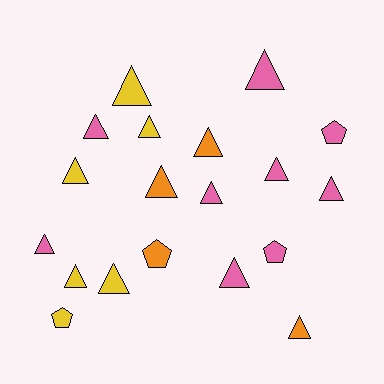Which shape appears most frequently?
Triangle, with 15 objects.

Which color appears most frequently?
Pink, with 9 objects.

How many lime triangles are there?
There are no lime triangles.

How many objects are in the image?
There are 19 objects.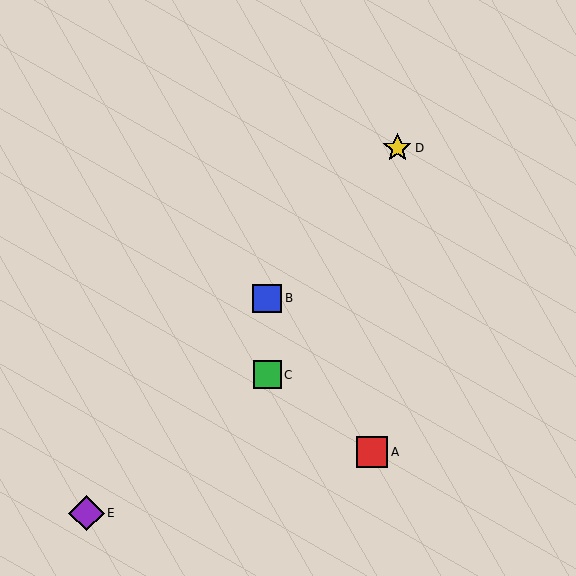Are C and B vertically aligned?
Yes, both are at x≈267.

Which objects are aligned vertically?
Objects B, C are aligned vertically.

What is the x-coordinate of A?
Object A is at x≈372.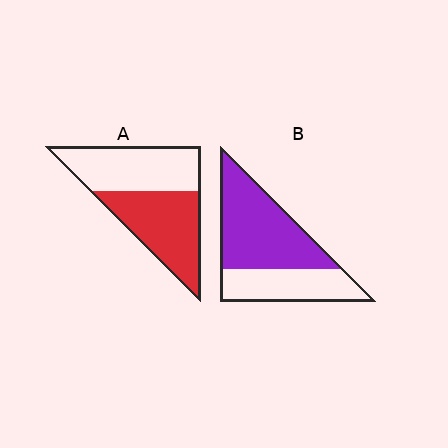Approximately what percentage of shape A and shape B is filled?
A is approximately 50% and B is approximately 60%.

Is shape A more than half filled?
Roughly half.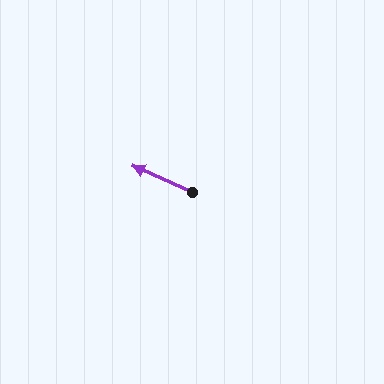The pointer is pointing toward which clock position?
Roughly 10 o'clock.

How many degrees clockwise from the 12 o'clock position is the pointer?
Approximately 294 degrees.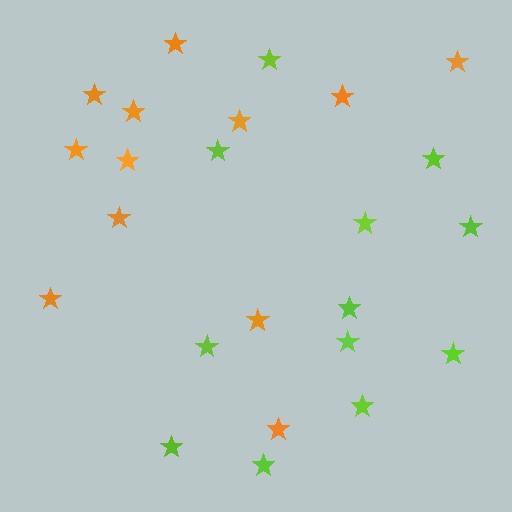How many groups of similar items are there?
There are 2 groups: one group of lime stars (12) and one group of orange stars (12).